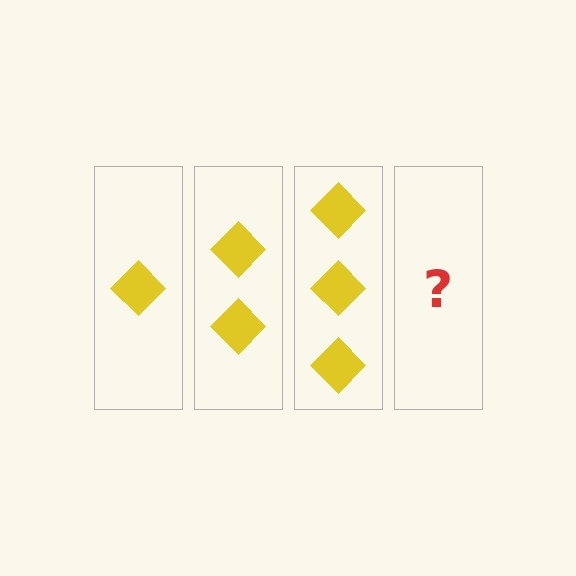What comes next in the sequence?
The next element should be 4 diamonds.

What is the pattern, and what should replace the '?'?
The pattern is that each step adds one more diamond. The '?' should be 4 diamonds.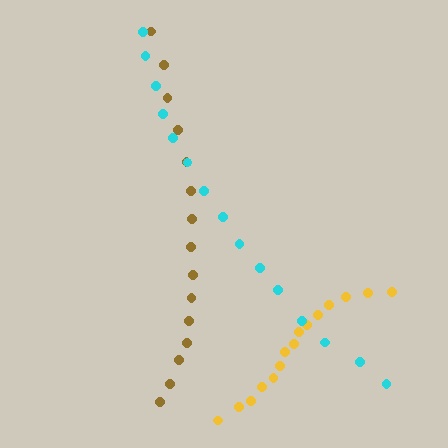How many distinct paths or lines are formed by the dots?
There are 3 distinct paths.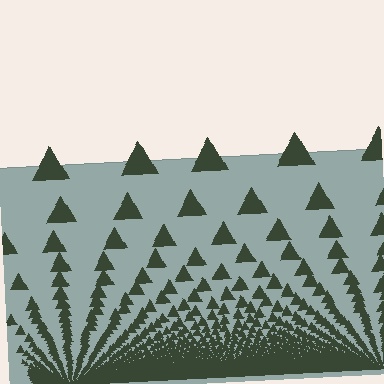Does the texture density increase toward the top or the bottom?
Density increases toward the bottom.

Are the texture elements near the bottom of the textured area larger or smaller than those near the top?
Smaller. The gradient is inverted — elements near the bottom are smaller and denser.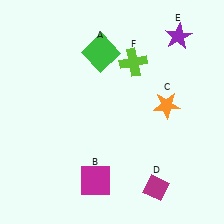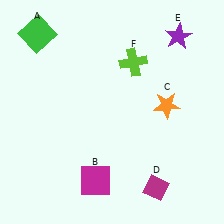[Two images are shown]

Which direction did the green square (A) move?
The green square (A) moved left.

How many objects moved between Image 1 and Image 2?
1 object moved between the two images.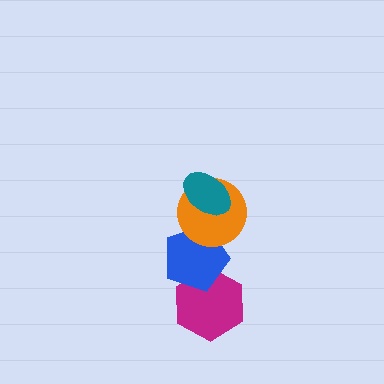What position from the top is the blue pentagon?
The blue pentagon is 3rd from the top.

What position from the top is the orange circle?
The orange circle is 2nd from the top.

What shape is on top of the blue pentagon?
The orange circle is on top of the blue pentagon.